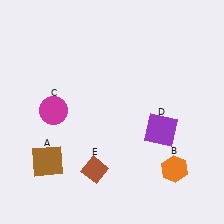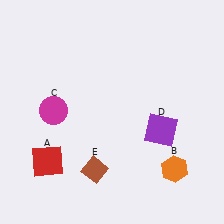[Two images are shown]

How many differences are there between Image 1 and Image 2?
There is 1 difference between the two images.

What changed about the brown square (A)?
In Image 1, A is brown. In Image 2, it changed to red.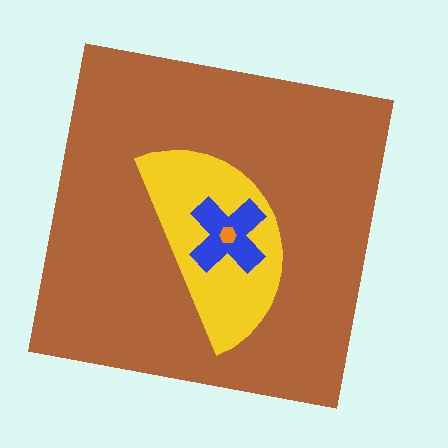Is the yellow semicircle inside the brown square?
Yes.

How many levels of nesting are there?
4.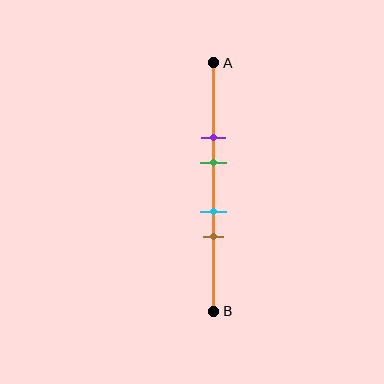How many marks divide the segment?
There are 4 marks dividing the segment.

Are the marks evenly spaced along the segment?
No, the marks are not evenly spaced.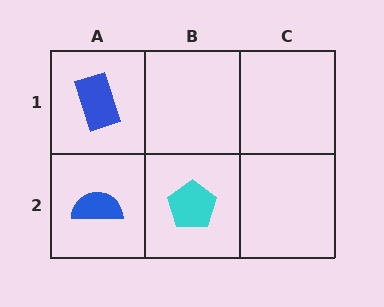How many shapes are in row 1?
1 shape.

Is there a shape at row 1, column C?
No, that cell is empty.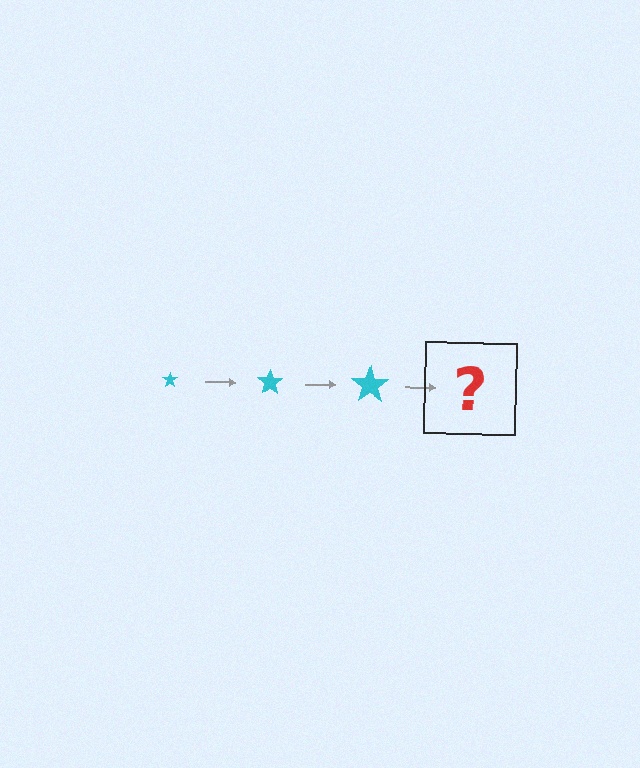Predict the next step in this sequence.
The next step is a cyan star, larger than the previous one.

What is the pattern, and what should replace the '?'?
The pattern is that the star gets progressively larger each step. The '?' should be a cyan star, larger than the previous one.